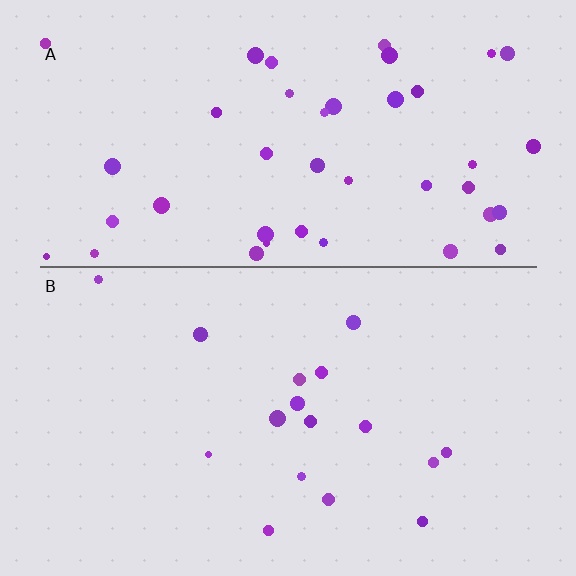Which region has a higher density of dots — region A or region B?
A (the top).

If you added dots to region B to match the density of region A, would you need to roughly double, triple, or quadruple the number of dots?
Approximately triple.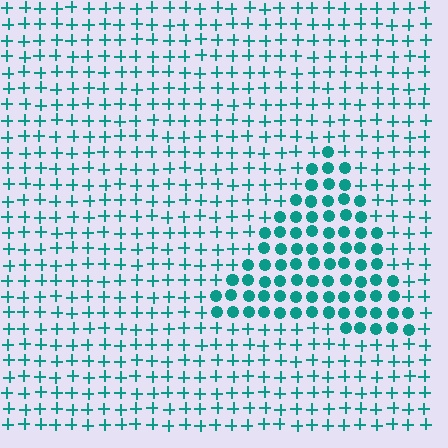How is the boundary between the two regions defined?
The boundary is defined by a change in element shape: circles inside vs. plus signs outside. All elements share the same color and spacing.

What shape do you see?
I see a triangle.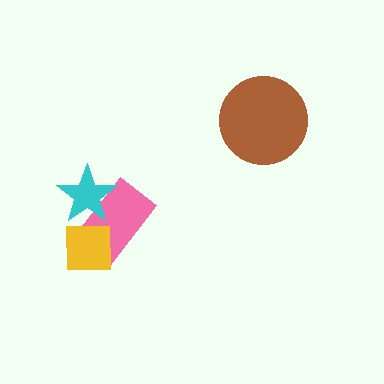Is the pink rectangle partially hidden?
Yes, it is partially covered by another shape.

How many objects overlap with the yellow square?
2 objects overlap with the yellow square.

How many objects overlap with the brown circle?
0 objects overlap with the brown circle.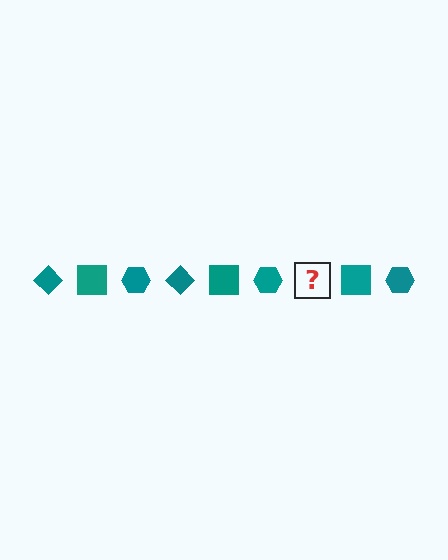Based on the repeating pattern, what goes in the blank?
The blank should be a teal diamond.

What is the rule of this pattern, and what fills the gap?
The rule is that the pattern cycles through diamond, square, hexagon shapes in teal. The gap should be filled with a teal diamond.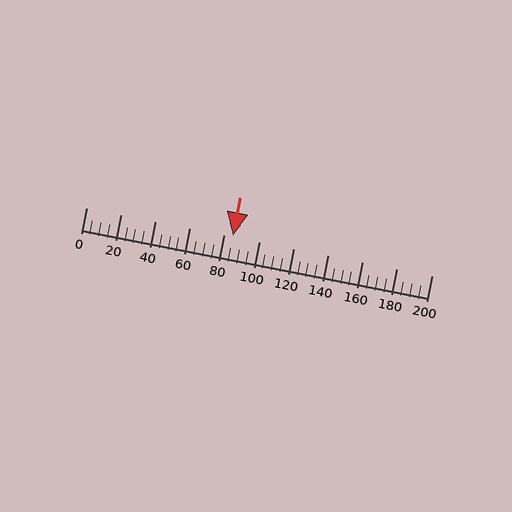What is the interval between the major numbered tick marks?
The major tick marks are spaced 20 units apart.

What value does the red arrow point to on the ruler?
The red arrow points to approximately 85.